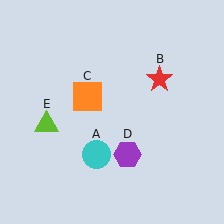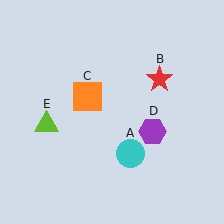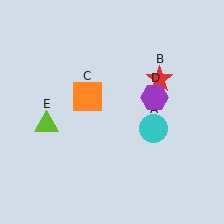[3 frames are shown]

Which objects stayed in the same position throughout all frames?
Red star (object B) and orange square (object C) and lime triangle (object E) remained stationary.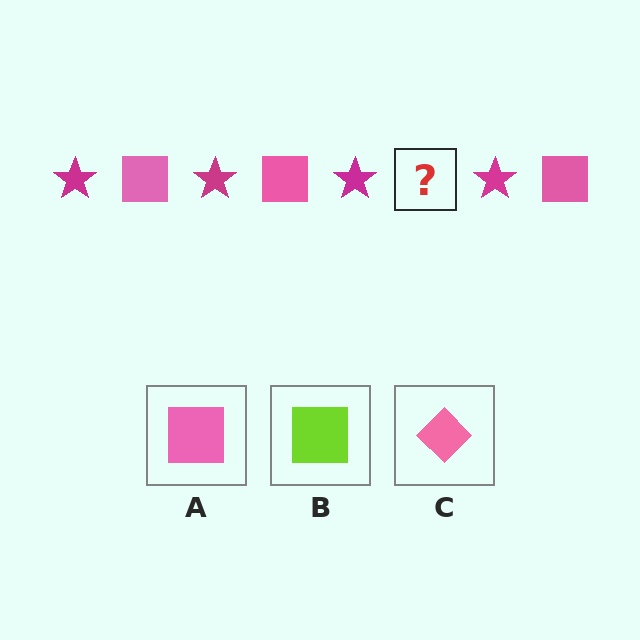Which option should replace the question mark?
Option A.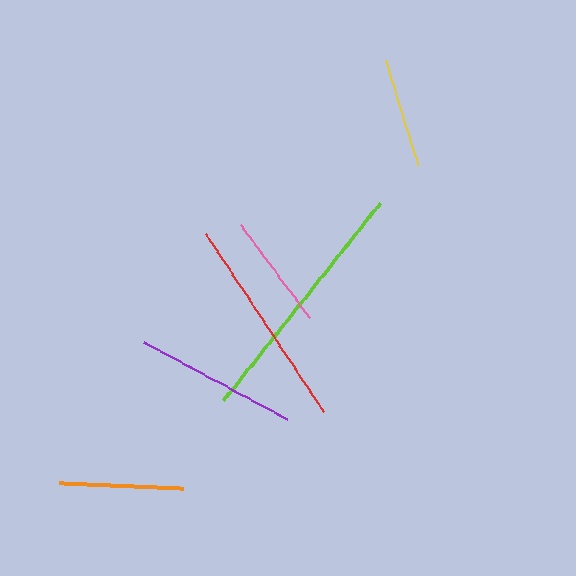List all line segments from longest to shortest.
From longest to shortest: lime, red, purple, orange, pink, yellow.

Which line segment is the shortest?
The yellow line is the shortest at approximately 111 pixels.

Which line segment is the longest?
The lime line is the longest at approximately 253 pixels.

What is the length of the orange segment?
The orange segment is approximately 124 pixels long.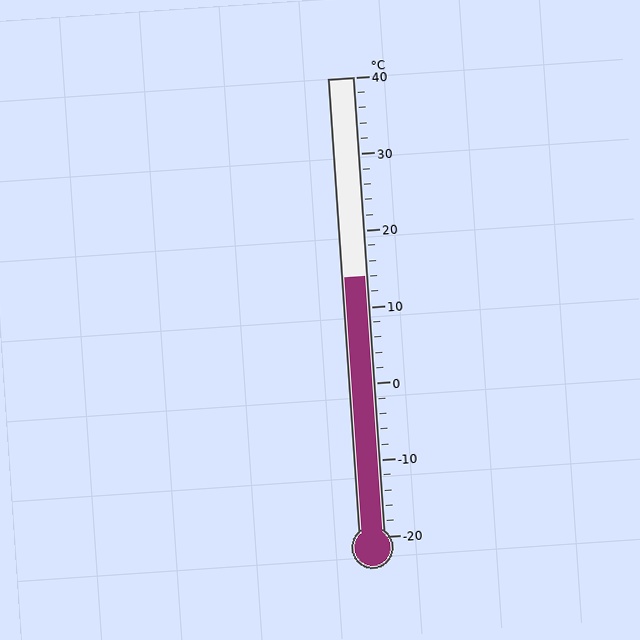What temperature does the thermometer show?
The thermometer shows approximately 14°C.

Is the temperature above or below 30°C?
The temperature is below 30°C.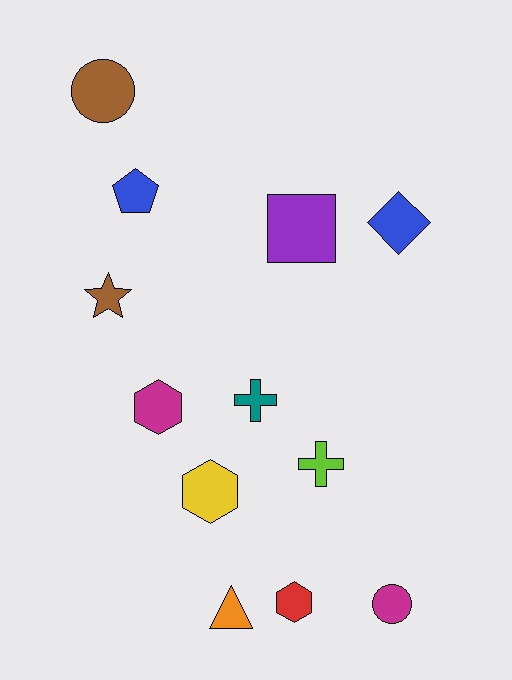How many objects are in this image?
There are 12 objects.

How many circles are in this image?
There are 2 circles.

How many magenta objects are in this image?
There are 2 magenta objects.